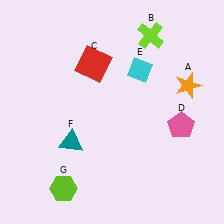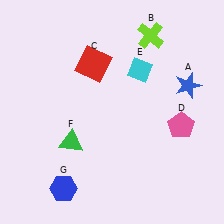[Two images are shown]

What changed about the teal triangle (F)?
In Image 1, F is teal. In Image 2, it changed to green.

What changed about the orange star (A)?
In Image 1, A is orange. In Image 2, it changed to blue.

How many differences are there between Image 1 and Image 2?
There are 3 differences between the two images.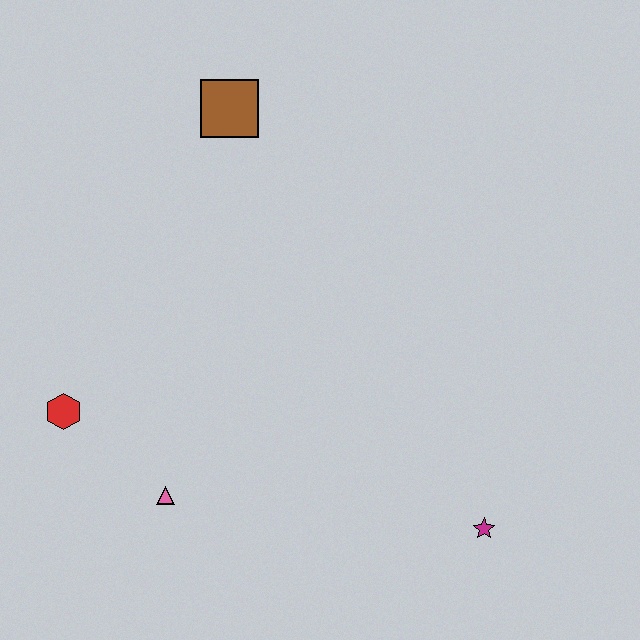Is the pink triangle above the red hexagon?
No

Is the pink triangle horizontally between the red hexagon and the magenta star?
Yes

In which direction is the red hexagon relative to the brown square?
The red hexagon is below the brown square.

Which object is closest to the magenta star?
The pink triangle is closest to the magenta star.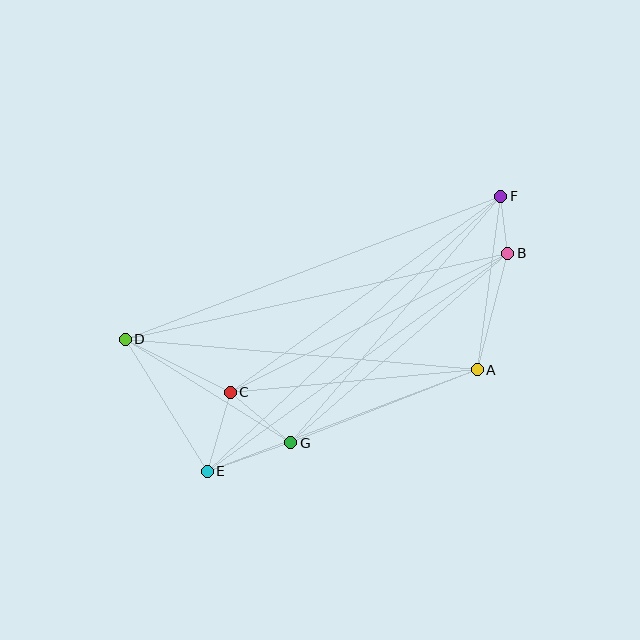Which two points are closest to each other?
Points B and F are closest to each other.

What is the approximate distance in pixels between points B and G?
The distance between B and G is approximately 288 pixels.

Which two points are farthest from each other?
Points E and F are farthest from each other.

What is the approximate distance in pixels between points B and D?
The distance between B and D is approximately 392 pixels.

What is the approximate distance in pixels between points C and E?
The distance between C and E is approximately 82 pixels.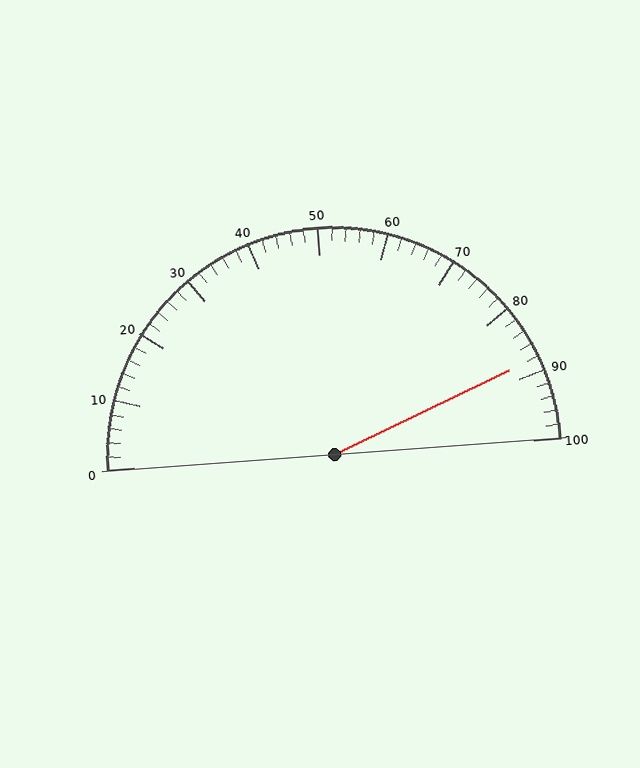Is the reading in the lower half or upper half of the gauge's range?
The reading is in the upper half of the range (0 to 100).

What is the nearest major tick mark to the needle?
The nearest major tick mark is 90.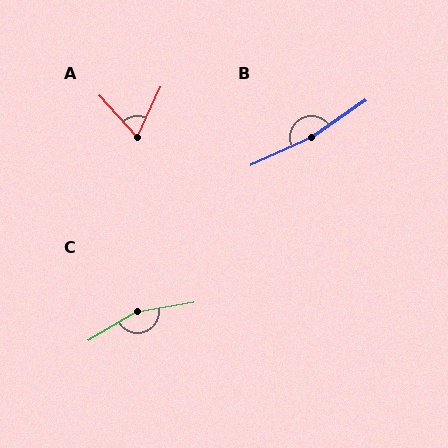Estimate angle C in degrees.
Approximately 158 degrees.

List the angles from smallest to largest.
A (66°), C (158°), B (170°).